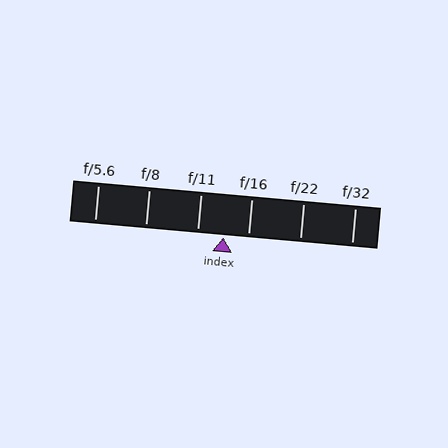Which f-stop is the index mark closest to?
The index mark is closest to f/16.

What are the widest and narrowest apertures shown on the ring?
The widest aperture shown is f/5.6 and the narrowest is f/32.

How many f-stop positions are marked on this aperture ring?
There are 6 f-stop positions marked.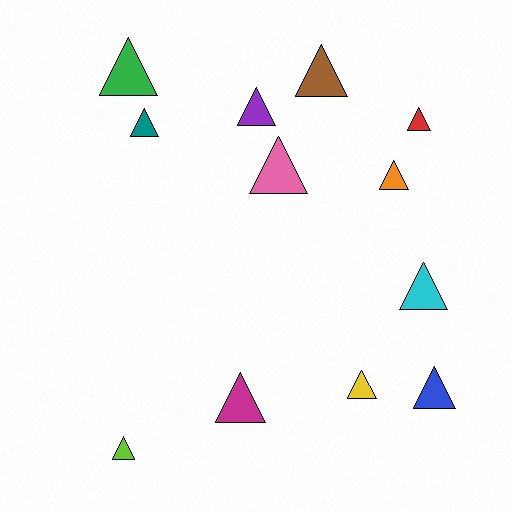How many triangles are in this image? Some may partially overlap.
There are 12 triangles.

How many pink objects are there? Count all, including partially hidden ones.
There is 1 pink object.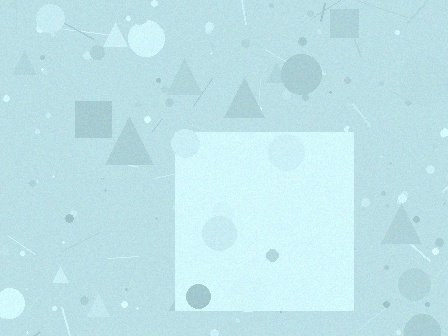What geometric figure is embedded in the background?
A square is embedded in the background.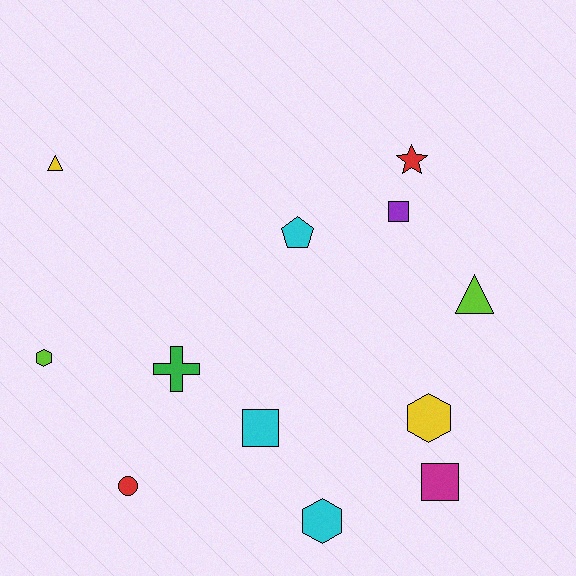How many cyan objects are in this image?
There are 3 cyan objects.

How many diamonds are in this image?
There are no diamonds.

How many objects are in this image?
There are 12 objects.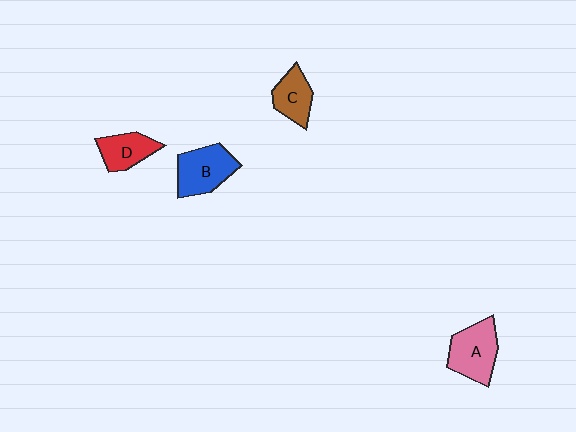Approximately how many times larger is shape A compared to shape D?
Approximately 1.4 times.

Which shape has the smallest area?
Shape C (brown).